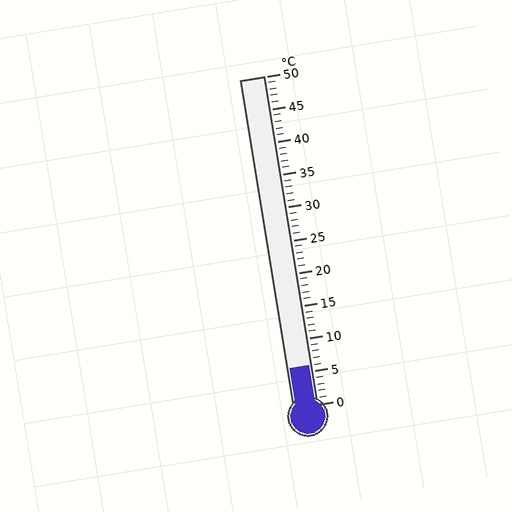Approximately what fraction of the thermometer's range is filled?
The thermometer is filled to approximately 10% of its range.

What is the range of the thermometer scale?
The thermometer scale ranges from 0°C to 50°C.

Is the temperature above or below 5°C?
The temperature is above 5°C.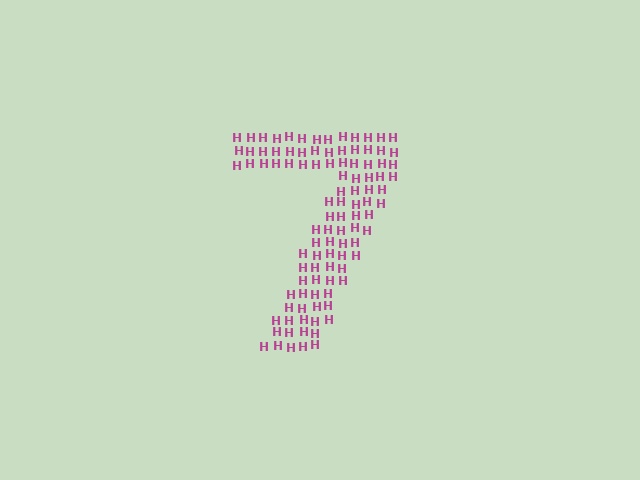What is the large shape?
The large shape is the digit 7.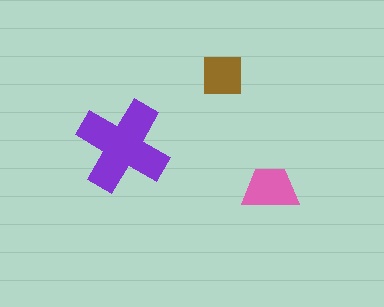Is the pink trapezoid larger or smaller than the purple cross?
Smaller.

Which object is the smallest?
The brown square.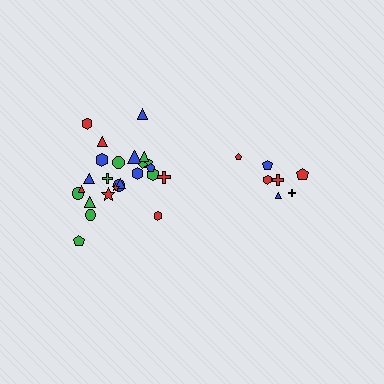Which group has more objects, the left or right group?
The left group.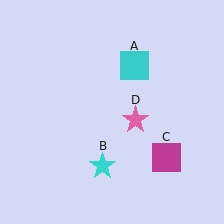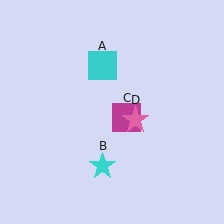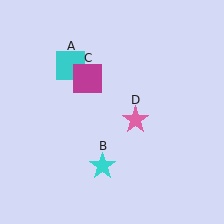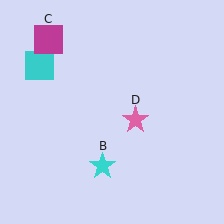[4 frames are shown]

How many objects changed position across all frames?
2 objects changed position: cyan square (object A), magenta square (object C).